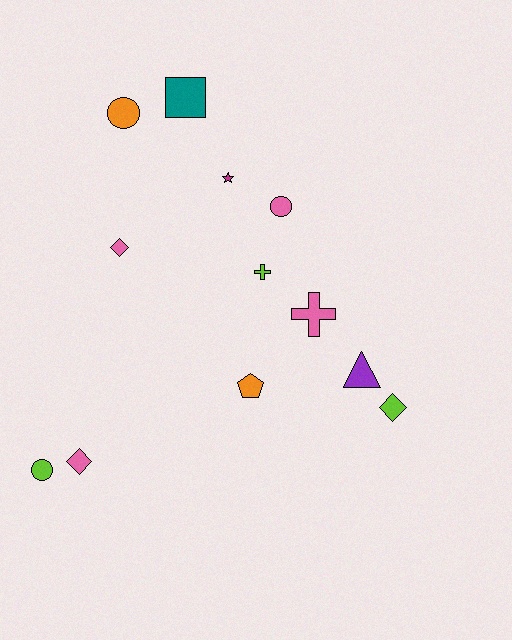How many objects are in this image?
There are 12 objects.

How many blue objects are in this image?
There are no blue objects.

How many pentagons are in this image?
There is 1 pentagon.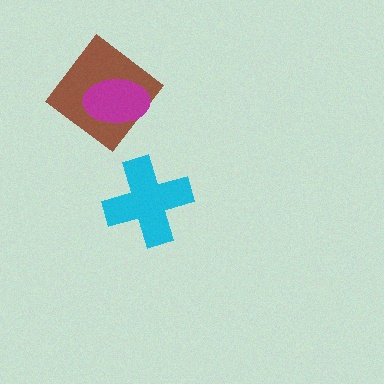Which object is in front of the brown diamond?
The magenta ellipse is in front of the brown diamond.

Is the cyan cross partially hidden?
No, no other shape covers it.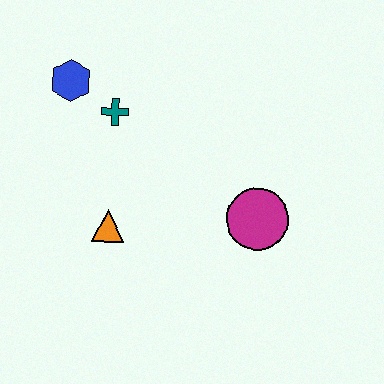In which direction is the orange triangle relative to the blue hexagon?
The orange triangle is below the blue hexagon.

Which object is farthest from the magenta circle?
The blue hexagon is farthest from the magenta circle.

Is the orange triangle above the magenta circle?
No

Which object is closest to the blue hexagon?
The teal cross is closest to the blue hexagon.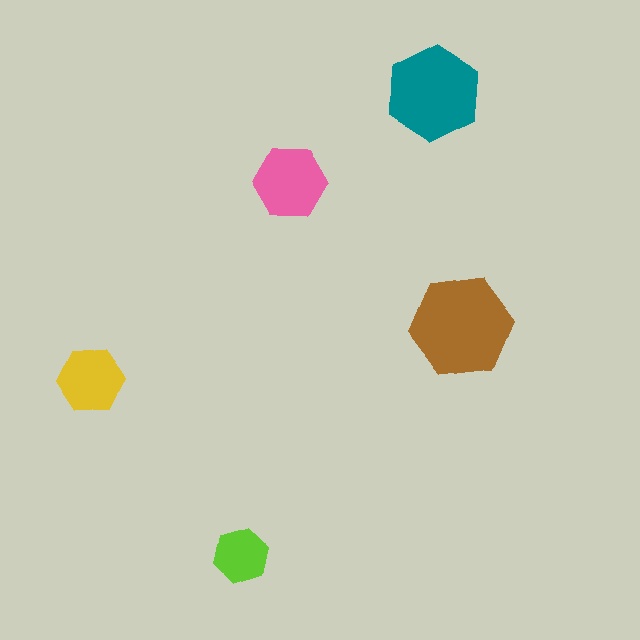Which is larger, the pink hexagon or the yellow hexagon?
The pink one.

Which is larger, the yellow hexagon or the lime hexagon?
The yellow one.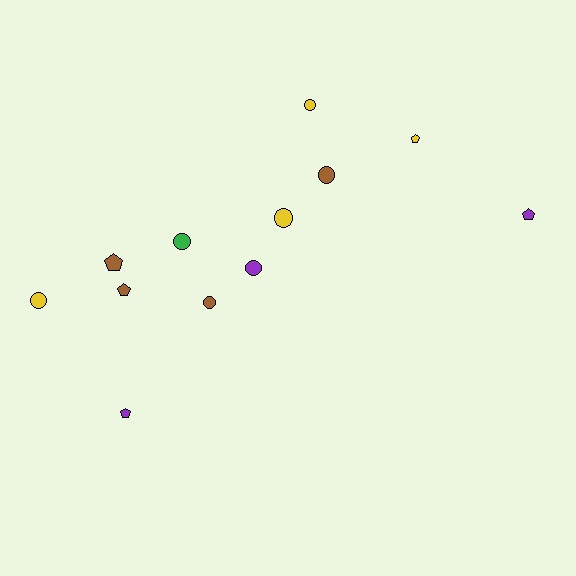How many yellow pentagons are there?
There is 1 yellow pentagon.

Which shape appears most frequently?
Circle, with 7 objects.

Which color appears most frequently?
Brown, with 4 objects.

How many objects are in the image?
There are 12 objects.